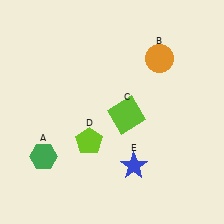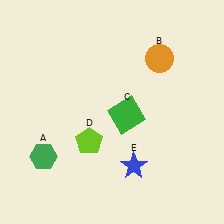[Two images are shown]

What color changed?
The square (C) changed from lime in Image 1 to green in Image 2.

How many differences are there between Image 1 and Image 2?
There is 1 difference between the two images.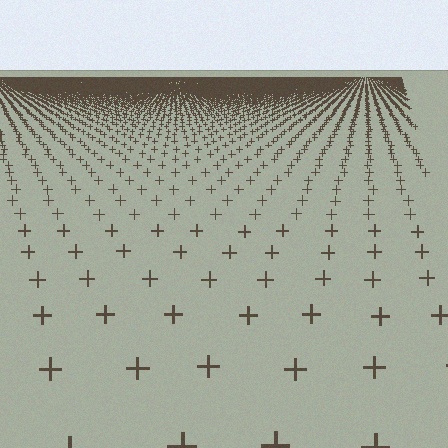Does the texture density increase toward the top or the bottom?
Density increases toward the top.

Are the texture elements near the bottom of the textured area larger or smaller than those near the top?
Larger. Near the bottom, elements are closer to the viewer and appear at a bigger on-screen size.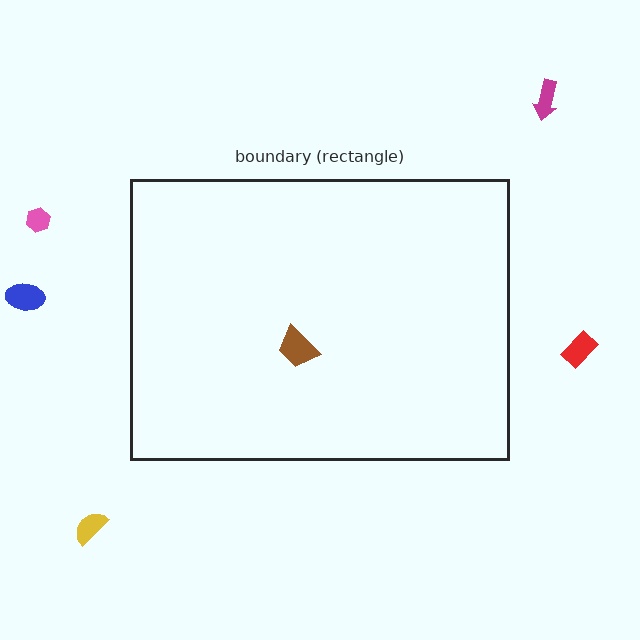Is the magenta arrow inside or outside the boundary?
Outside.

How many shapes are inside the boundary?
1 inside, 5 outside.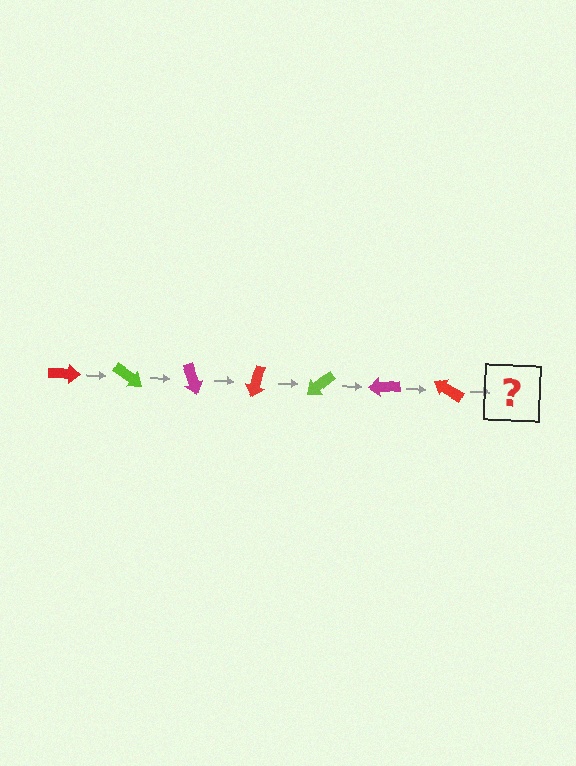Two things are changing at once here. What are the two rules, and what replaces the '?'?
The two rules are that it rotates 35 degrees each step and the color cycles through red, lime, and magenta. The '?' should be a lime arrow, rotated 245 degrees from the start.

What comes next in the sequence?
The next element should be a lime arrow, rotated 245 degrees from the start.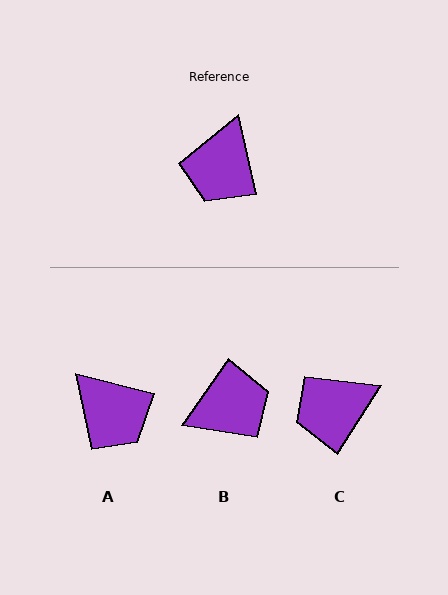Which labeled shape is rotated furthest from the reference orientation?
B, about 132 degrees away.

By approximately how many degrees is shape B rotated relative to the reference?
Approximately 132 degrees counter-clockwise.